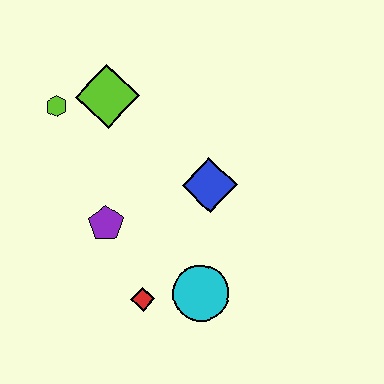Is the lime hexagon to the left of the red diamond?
Yes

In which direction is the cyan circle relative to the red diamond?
The cyan circle is to the right of the red diamond.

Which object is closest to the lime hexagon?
The lime diamond is closest to the lime hexagon.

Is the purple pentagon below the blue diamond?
Yes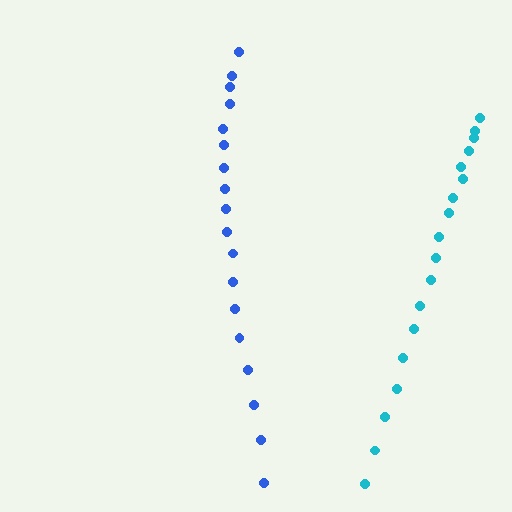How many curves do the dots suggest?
There are 2 distinct paths.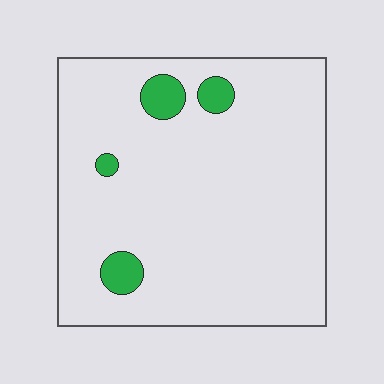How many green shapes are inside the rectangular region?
4.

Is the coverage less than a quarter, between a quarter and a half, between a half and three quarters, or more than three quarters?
Less than a quarter.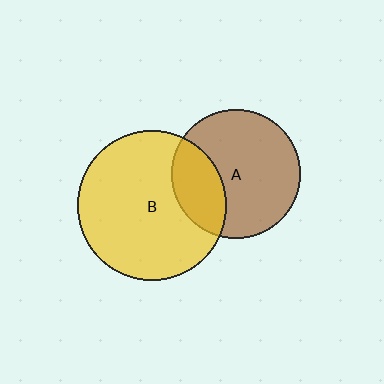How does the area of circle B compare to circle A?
Approximately 1.4 times.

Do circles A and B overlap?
Yes.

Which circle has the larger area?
Circle B (yellow).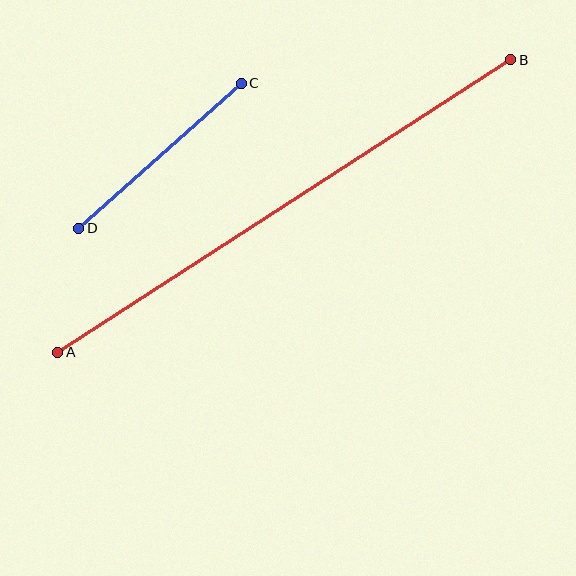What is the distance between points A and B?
The distance is approximately 539 pixels.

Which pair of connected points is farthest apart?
Points A and B are farthest apart.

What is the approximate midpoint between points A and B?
The midpoint is at approximately (284, 206) pixels.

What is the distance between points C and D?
The distance is approximately 217 pixels.